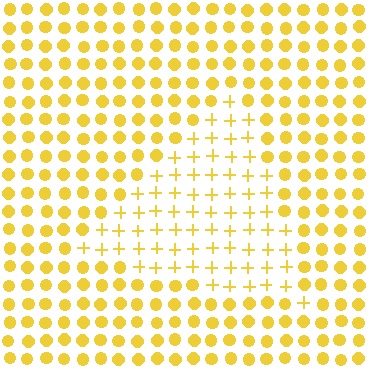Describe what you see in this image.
The image is filled with small yellow elements arranged in a uniform grid. A triangle-shaped region contains plus signs, while the surrounding area contains circles. The boundary is defined purely by the change in element shape.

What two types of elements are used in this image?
The image uses plus signs inside the triangle region and circles outside it.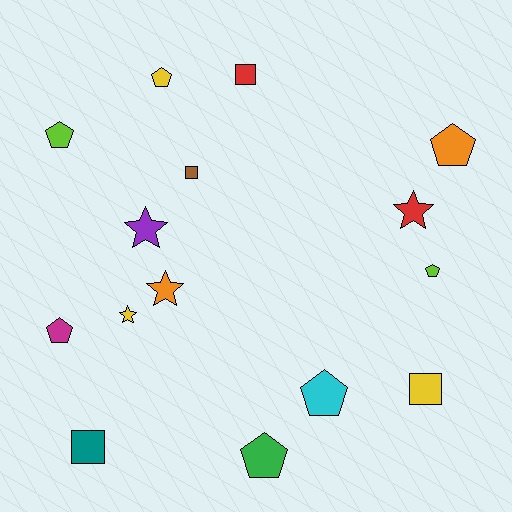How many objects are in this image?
There are 15 objects.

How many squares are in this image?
There are 4 squares.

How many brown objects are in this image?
There is 1 brown object.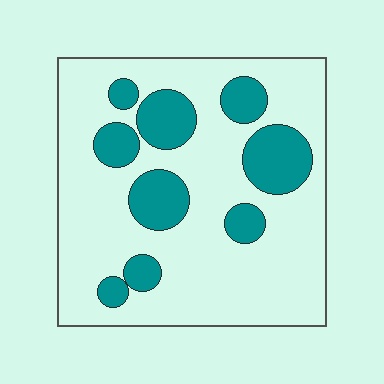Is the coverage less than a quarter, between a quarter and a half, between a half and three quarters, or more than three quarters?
Less than a quarter.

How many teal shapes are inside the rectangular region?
9.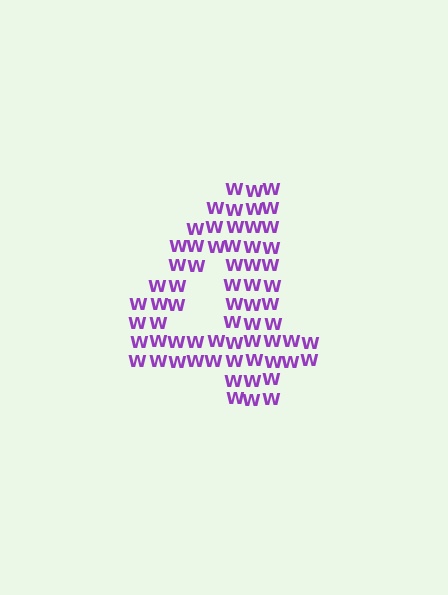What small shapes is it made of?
It is made of small letter W's.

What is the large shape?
The large shape is the digit 4.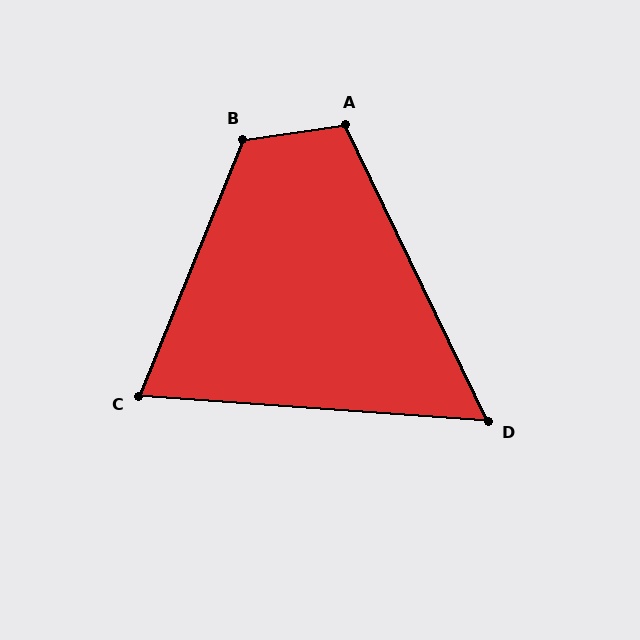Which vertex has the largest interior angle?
B, at approximately 120 degrees.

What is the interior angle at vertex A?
Approximately 108 degrees (obtuse).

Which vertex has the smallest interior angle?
D, at approximately 60 degrees.